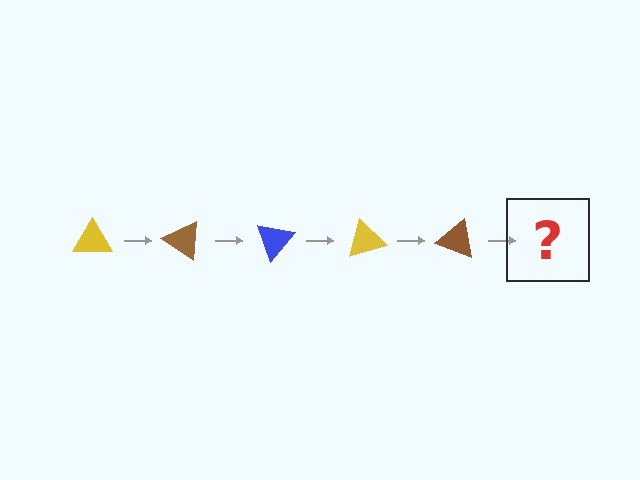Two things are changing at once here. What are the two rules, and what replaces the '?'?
The two rules are that it rotates 35 degrees each step and the color cycles through yellow, brown, and blue. The '?' should be a blue triangle, rotated 175 degrees from the start.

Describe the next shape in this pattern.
It should be a blue triangle, rotated 175 degrees from the start.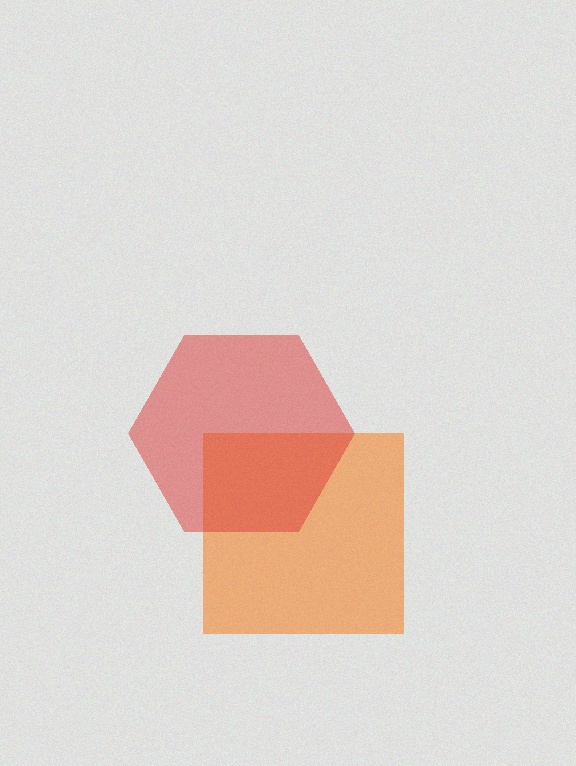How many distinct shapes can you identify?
There are 2 distinct shapes: an orange square, a red hexagon.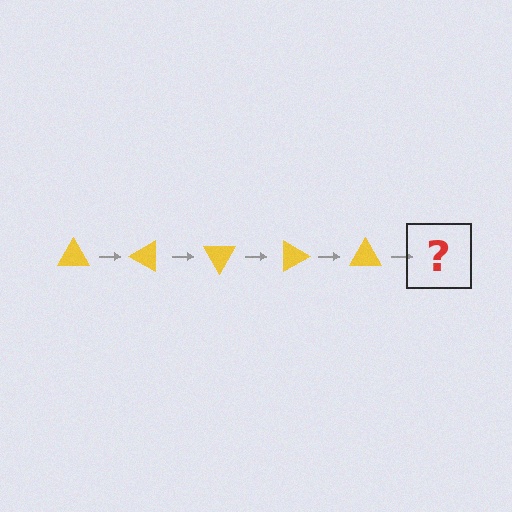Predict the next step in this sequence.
The next step is a yellow triangle rotated 150 degrees.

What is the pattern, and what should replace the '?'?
The pattern is that the triangle rotates 30 degrees each step. The '?' should be a yellow triangle rotated 150 degrees.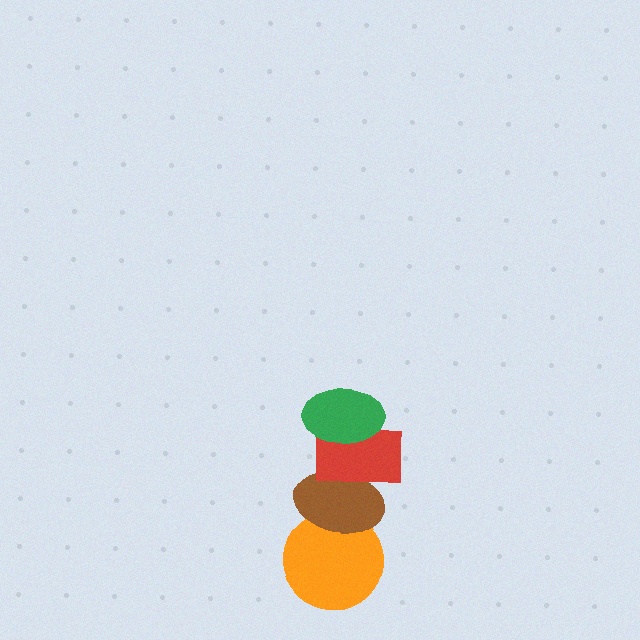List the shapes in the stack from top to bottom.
From top to bottom: the green ellipse, the red rectangle, the brown ellipse, the orange circle.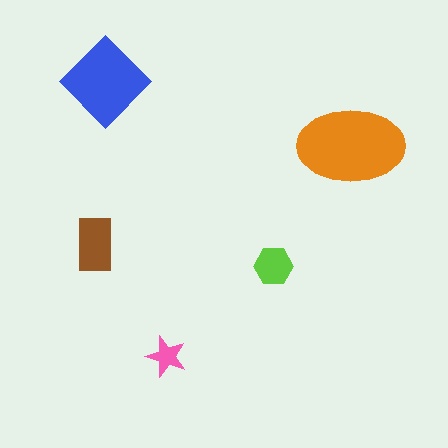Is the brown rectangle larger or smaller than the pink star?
Larger.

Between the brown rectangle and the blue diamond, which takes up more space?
The blue diamond.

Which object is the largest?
The orange ellipse.